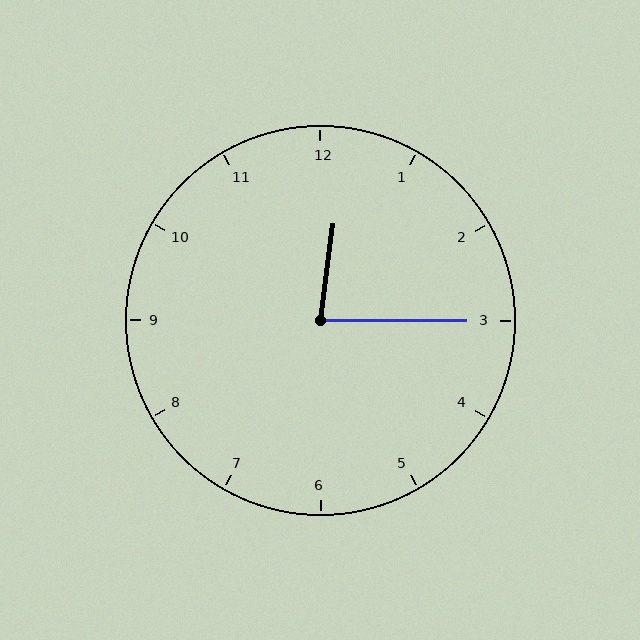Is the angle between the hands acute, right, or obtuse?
It is acute.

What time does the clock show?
12:15.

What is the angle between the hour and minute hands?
Approximately 82 degrees.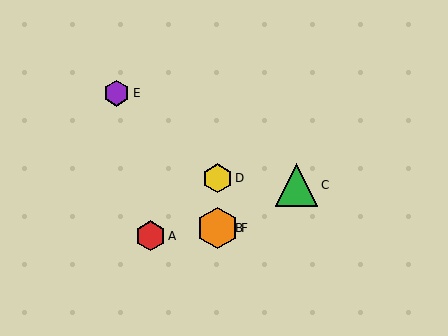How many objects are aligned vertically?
3 objects (B, D, F) are aligned vertically.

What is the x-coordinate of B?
Object B is at x≈217.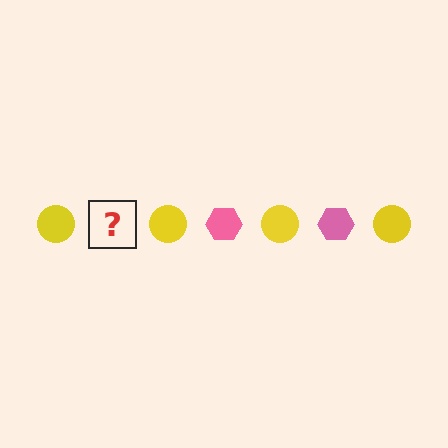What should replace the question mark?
The question mark should be replaced with a pink hexagon.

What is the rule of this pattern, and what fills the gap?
The rule is that the pattern alternates between yellow circle and pink hexagon. The gap should be filled with a pink hexagon.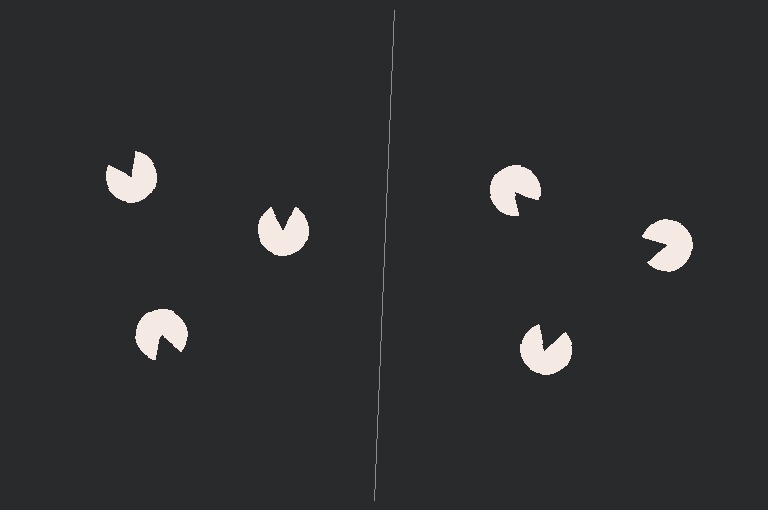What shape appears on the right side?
An illusory triangle.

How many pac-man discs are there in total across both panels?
6 — 3 on each side.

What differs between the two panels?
The pac-man discs are positioned identically on both sides; only the wedge orientations differ. On the right they align to a triangle; on the left they are misaligned.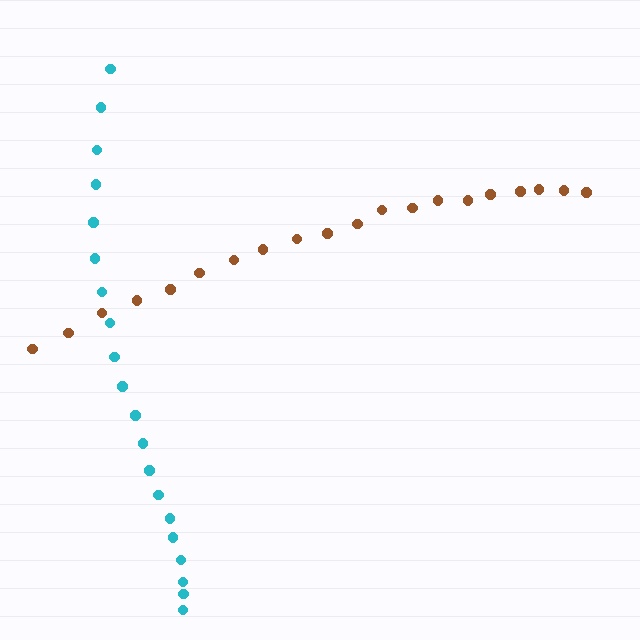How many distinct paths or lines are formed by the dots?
There are 2 distinct paths.